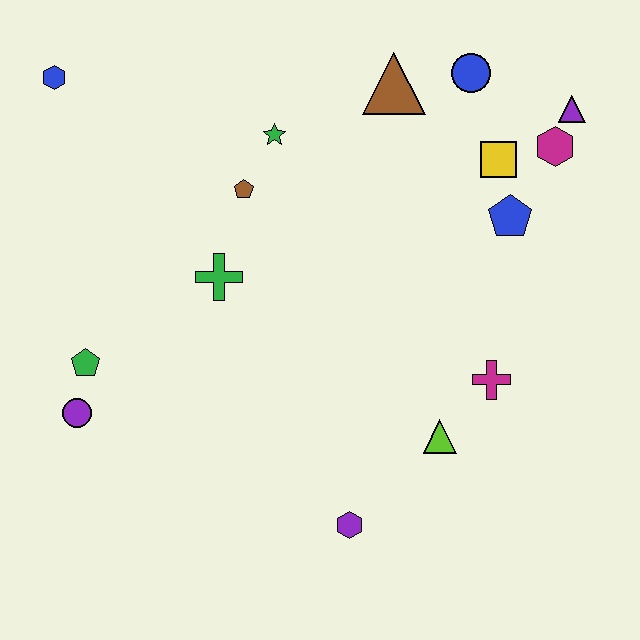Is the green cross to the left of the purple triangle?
Yes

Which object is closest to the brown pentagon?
The green star is closest to the brown pentagon.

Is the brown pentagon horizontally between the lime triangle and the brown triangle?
No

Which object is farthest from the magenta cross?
The blue hexagon is farthest from the magenta cross.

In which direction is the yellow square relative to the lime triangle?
The yellow square is above the lime triangle.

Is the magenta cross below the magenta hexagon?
Yes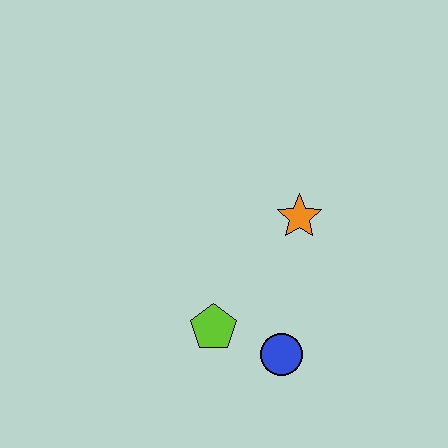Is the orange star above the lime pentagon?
Yes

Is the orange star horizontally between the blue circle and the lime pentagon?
No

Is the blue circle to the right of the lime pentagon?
Yes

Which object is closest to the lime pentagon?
The blue circle is closest to the lime pentagon.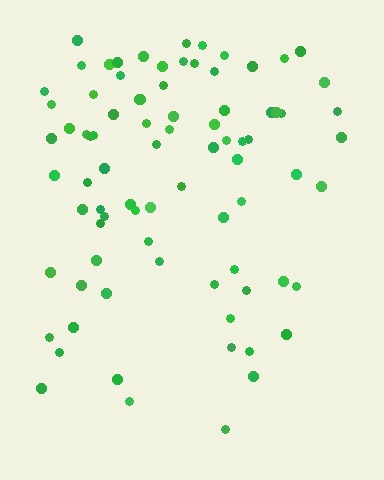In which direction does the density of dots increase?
From bottom to top, with the top side densest.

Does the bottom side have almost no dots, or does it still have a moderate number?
Still a moderate number, just noticeably fewer than the top.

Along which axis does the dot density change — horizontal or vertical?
Vertical.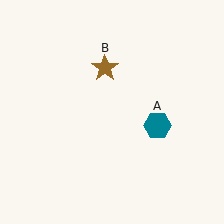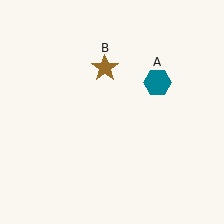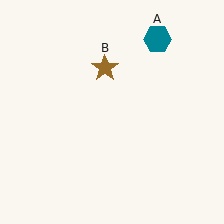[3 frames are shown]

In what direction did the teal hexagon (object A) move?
The teal hexagon (object A) moved up.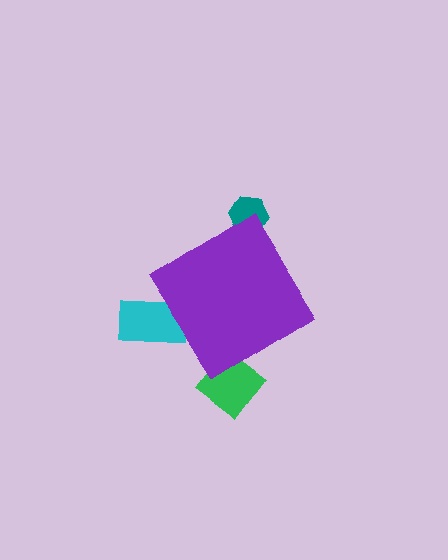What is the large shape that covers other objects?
A purple diamond.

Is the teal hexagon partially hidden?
Yes, the teal hexagon is partially hidden behind the purple diamond.